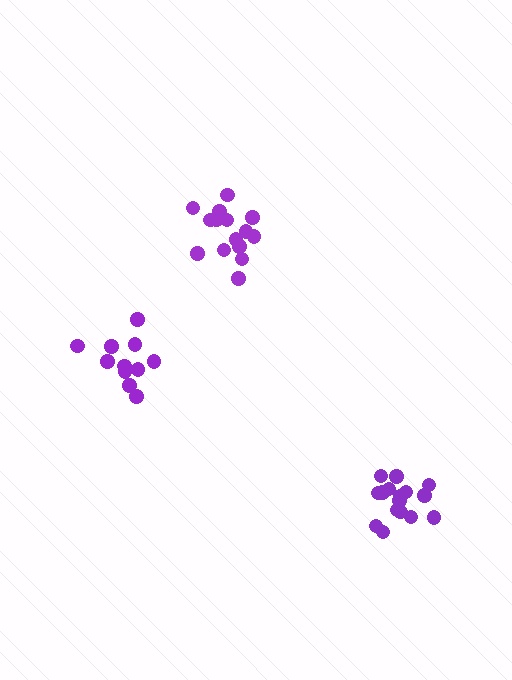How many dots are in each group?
Group 1: 16 dots, Group 2: 12 dots, Group 3: 15 dots (43 total).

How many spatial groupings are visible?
There are 3 spatial groupings.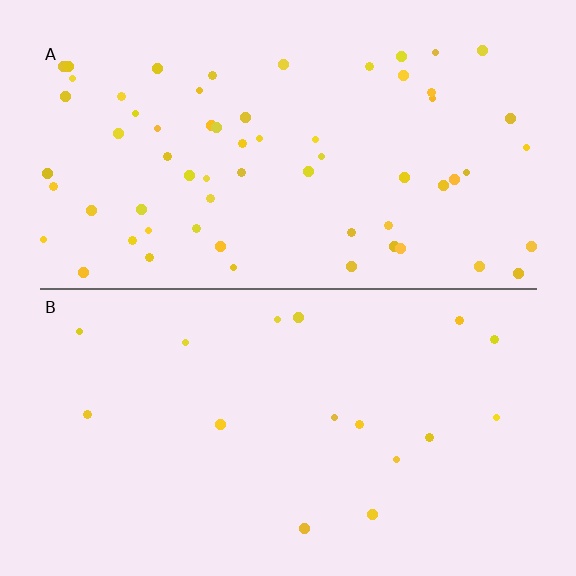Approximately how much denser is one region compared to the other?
Approximately 3.9× — region A over region B.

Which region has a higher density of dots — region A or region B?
A (the top).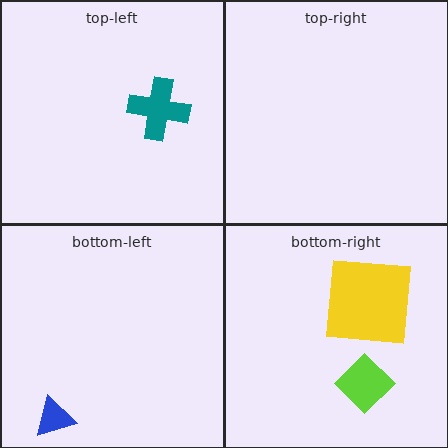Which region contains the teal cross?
The top-left region.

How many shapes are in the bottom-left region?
1.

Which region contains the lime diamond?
The bottom-right region.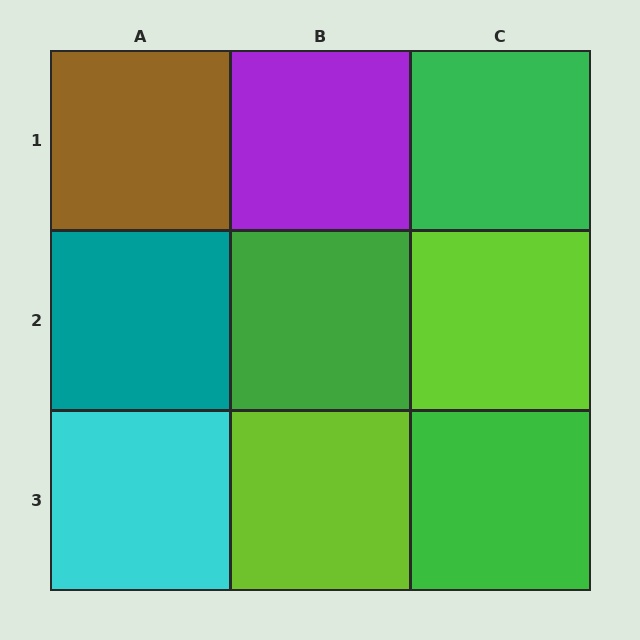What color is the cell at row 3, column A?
Cyan.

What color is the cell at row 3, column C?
Green.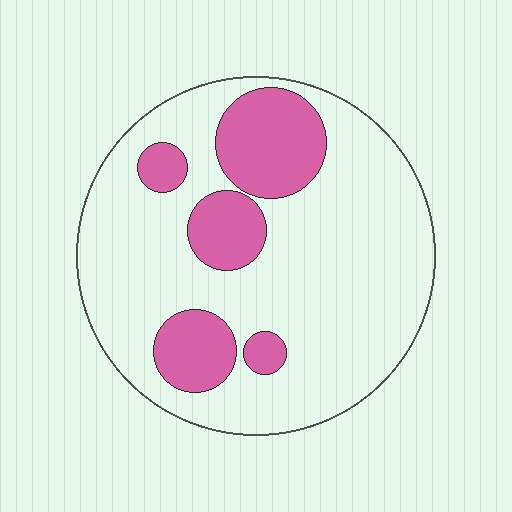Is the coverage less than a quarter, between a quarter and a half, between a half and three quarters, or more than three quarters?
Less than a quarter.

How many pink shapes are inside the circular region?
5.